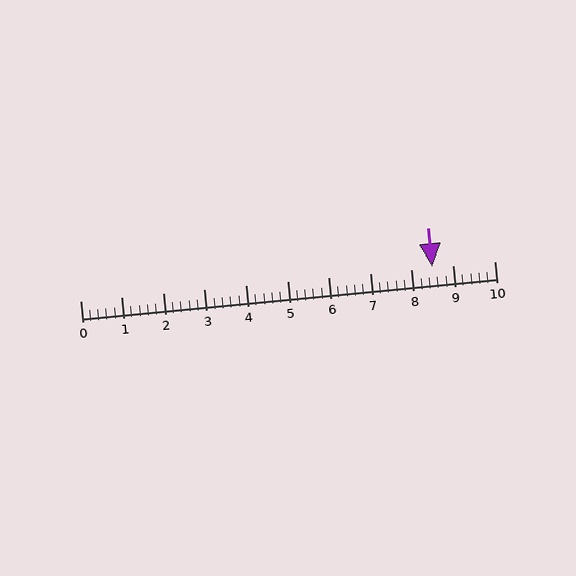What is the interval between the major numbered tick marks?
The major tick marks are spaced 1 units apart.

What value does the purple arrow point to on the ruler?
The purple arrow points to approximately 8.5.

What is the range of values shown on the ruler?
The ruler shows values from 0 to 10.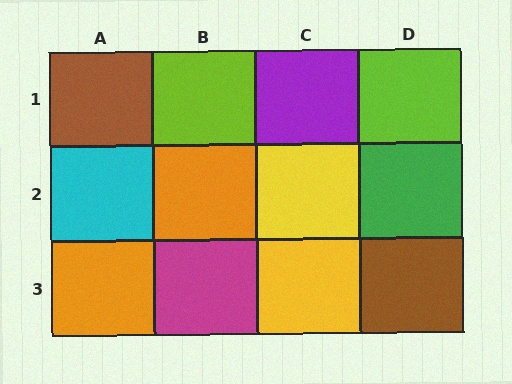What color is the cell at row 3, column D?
Brown.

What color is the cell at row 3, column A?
Orange.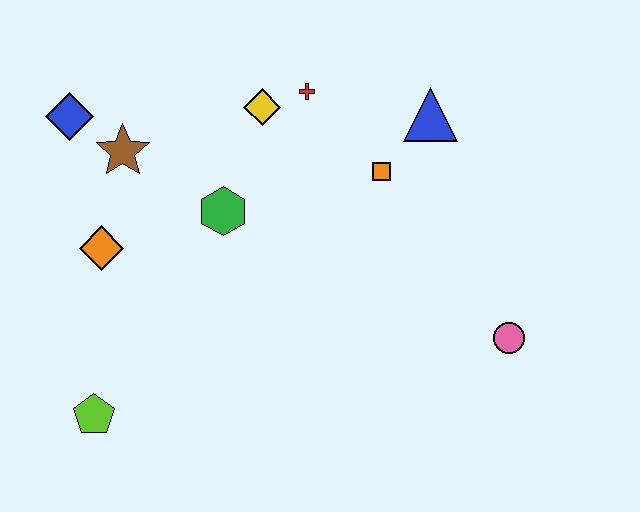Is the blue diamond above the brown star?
Yes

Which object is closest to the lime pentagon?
The orange diamond is closest to the lime pentagon.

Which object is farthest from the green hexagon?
The pink circle is farthest from the green hexagon.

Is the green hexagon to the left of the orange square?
Yes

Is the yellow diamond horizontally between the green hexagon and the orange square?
Yes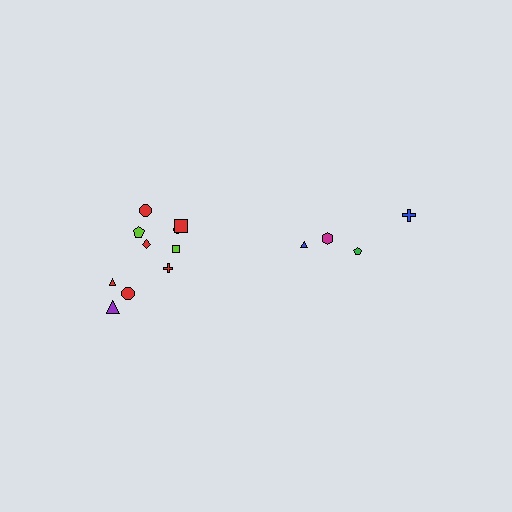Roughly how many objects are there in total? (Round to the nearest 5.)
Roughly 15 objects in total.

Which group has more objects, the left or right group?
The left group.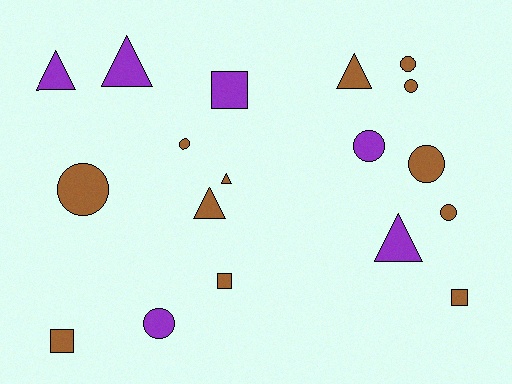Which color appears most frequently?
Brown, with 12 objects.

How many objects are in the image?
There are 18 objects.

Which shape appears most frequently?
Circle, with 8 objects.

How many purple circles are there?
There are 2 purple circles.